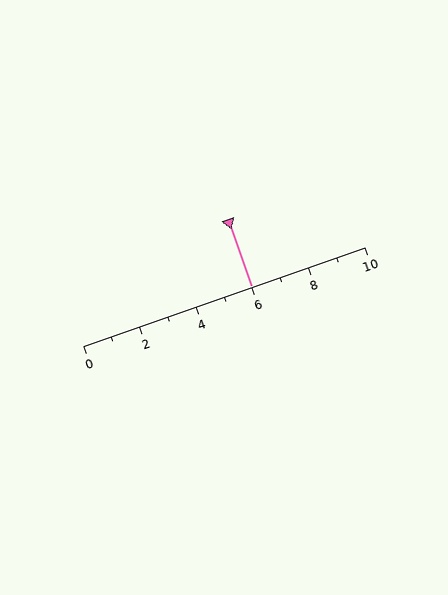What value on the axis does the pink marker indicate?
The marker indicates approximately 6.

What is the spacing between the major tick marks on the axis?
The major ticks are spaced 2 apart.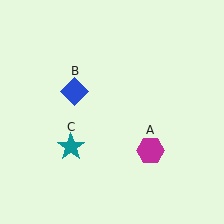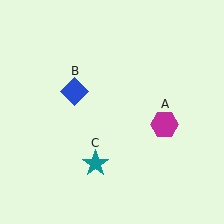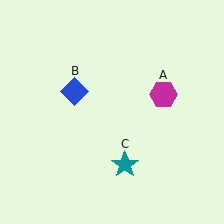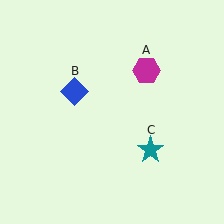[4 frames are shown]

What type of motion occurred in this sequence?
The magenta hexagon (object A), teal star (object C) rotated counterclockwise around the center of the scene.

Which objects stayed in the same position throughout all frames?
Blue diamond (object B) remained stationary.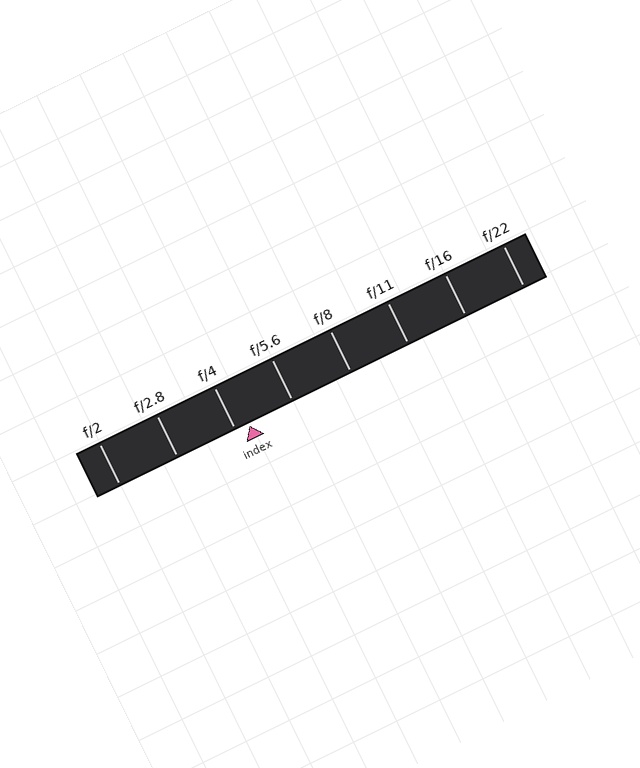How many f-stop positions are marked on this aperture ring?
There are 8 f-stop positions marked.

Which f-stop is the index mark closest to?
The index mark is closest to f/4.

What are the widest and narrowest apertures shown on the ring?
The widest aperture shown is f/2 and the narrowest is f/22.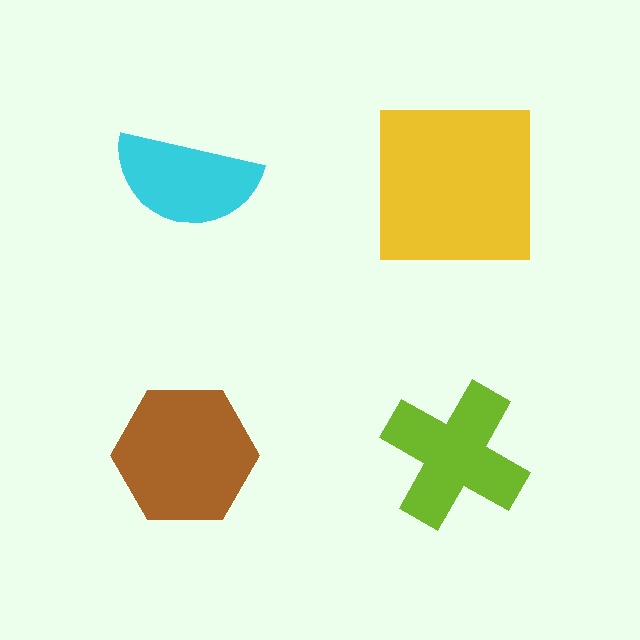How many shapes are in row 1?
2 shapes.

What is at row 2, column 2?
A lime cross.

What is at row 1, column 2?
A yellow square.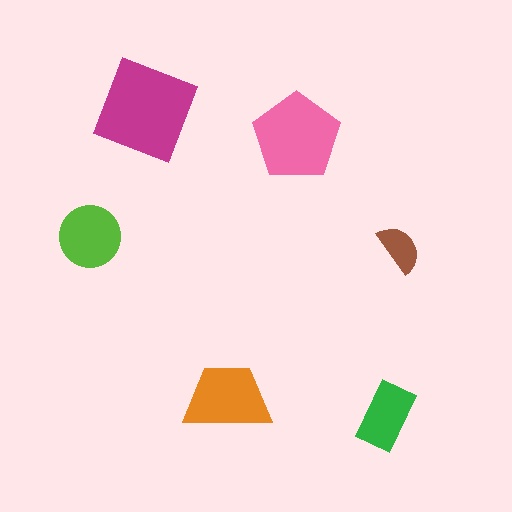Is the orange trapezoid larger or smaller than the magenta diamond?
Smaller.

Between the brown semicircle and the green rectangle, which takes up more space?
The green rectangle.